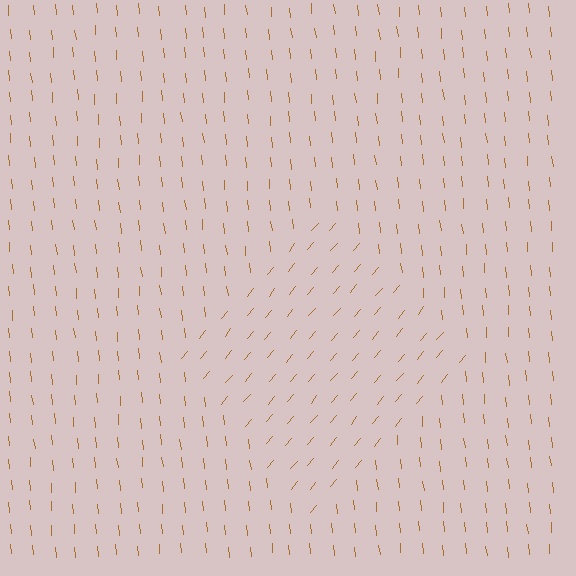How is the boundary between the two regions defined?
The boundary is defined purely by a change in line orientation (approximately 45 degrees difference). All lines are the same color and thickness.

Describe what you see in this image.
The image is filled with small brown line segments. A diamond region in the image has lines oriented differently from the surrounding lines, creating a visible texture boundary.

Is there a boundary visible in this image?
Yes, there is a texture boundary formed by a change in line orientation.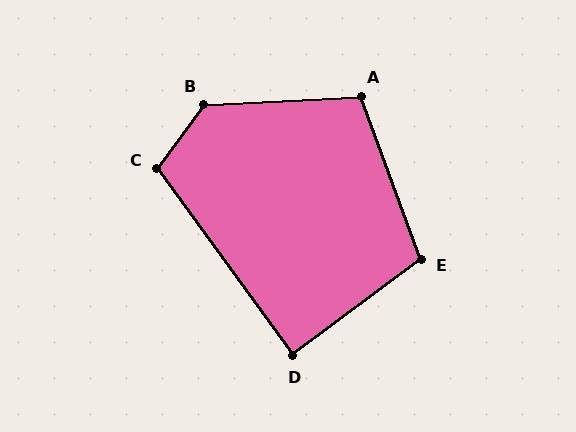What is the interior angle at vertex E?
Approximately 107 degrees (obtuse).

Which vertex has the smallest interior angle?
D, at approximately 89 degrees.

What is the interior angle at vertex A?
Approximately 107 degrees (obtuse).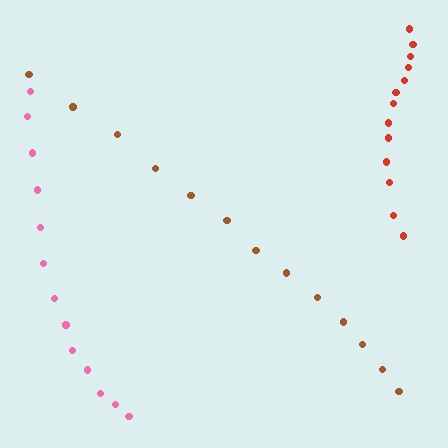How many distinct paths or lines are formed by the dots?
There are 3 distinct paths.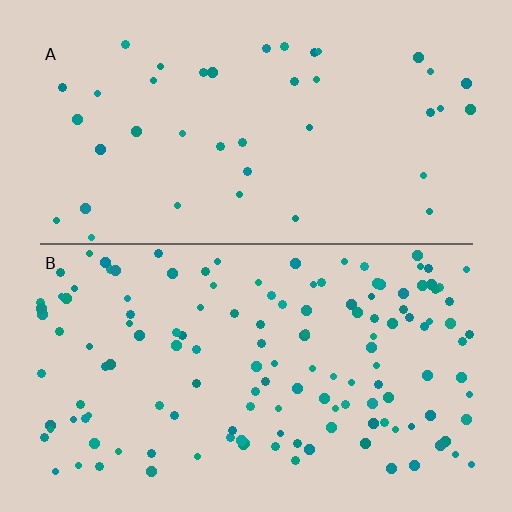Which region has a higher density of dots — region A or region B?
B (the bottom).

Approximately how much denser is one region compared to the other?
Approximately 3.3× — region B over region A.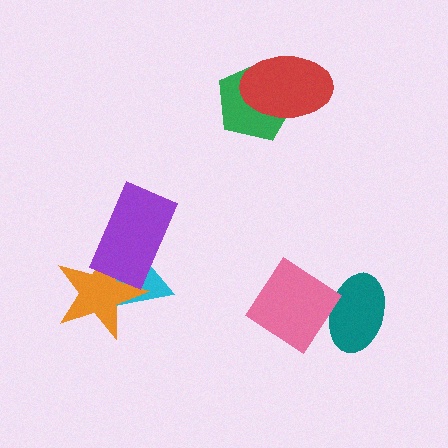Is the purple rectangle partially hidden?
No, no other shape covers it.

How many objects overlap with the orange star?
2 objects overlap with the orange star.